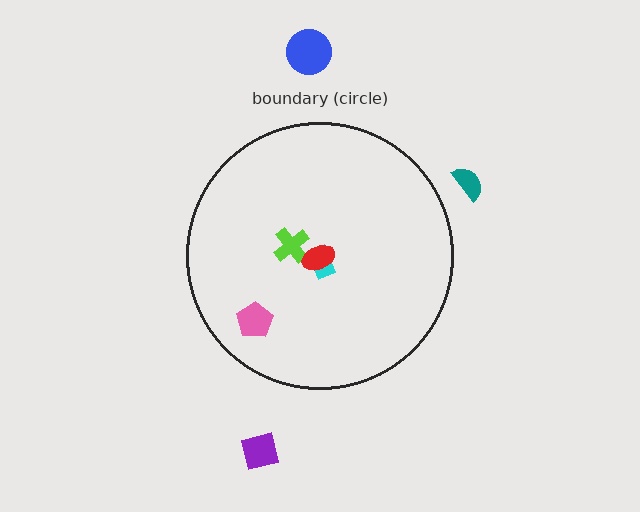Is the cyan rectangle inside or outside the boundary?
Inside.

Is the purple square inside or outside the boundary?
Outside.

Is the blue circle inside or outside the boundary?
Outside.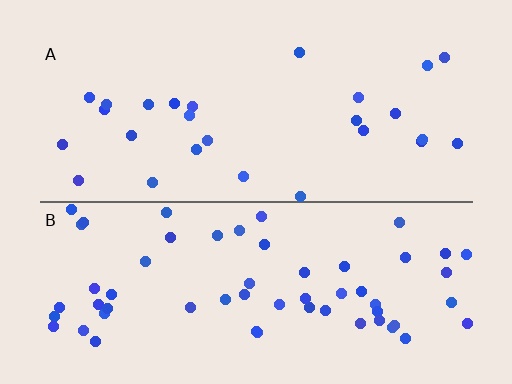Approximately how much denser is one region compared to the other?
Approximately 2.2× — region B over region A.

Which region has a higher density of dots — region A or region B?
B (the bottom).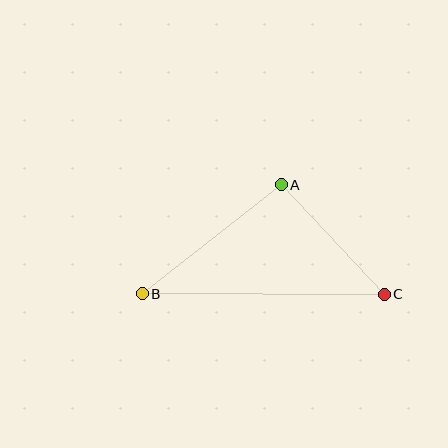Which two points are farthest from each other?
Points B and C are farthest from each other.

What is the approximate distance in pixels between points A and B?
The distance between A and B is approximately 176 pixels.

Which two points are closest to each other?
Points A and C are closest to each other.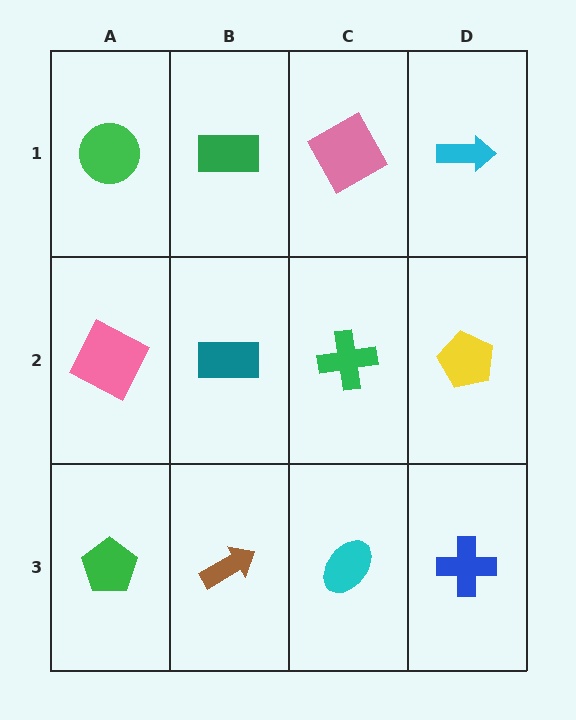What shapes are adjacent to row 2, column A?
A green circle (row 1, column A), a green pentagon (row 3, column A), a teal rectangle (row 2, column B).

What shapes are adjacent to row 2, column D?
A cyan arrow (row 1, column D), a blue cross (row 3, column D), a green cross (row 2, column C).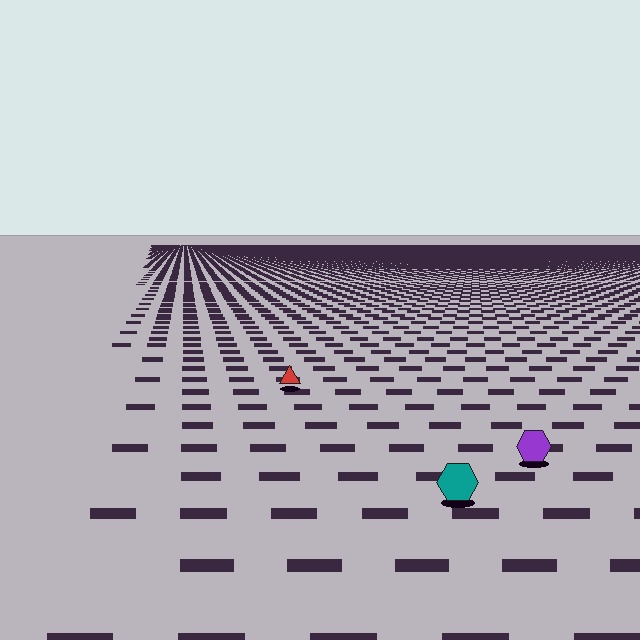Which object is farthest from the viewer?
The red triangle is farthest from the viewer. It appears smaller and the ground texture around it is denser.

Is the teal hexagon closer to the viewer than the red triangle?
Yes. The teal hexagon is closer — you can tell from the texture gradient: the ground texture is coarser near it.